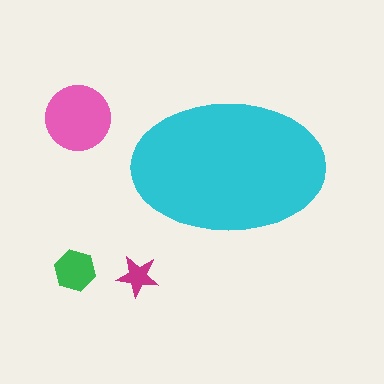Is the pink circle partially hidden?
No, the pink circle is fully visible.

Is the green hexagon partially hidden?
No, the green hexagon is fully visible.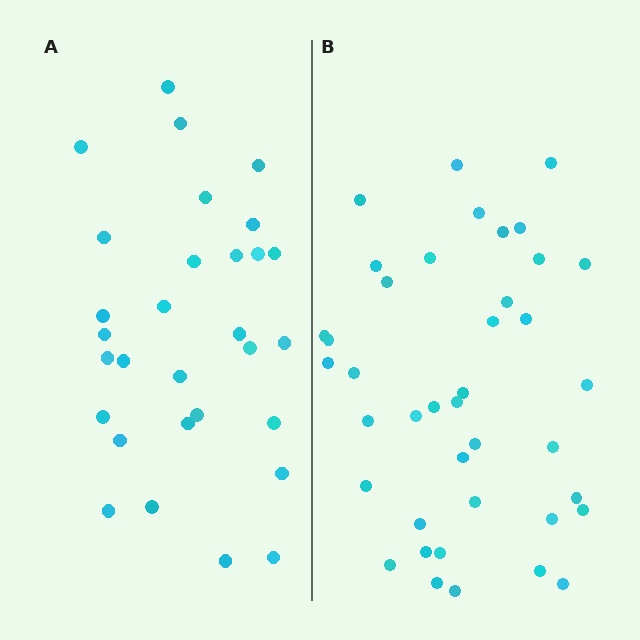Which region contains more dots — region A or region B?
Region B (the right region) has more dots.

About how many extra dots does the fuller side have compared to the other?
Region B has roughly 10 or so more dots than region A.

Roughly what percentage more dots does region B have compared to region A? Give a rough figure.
About 35% more.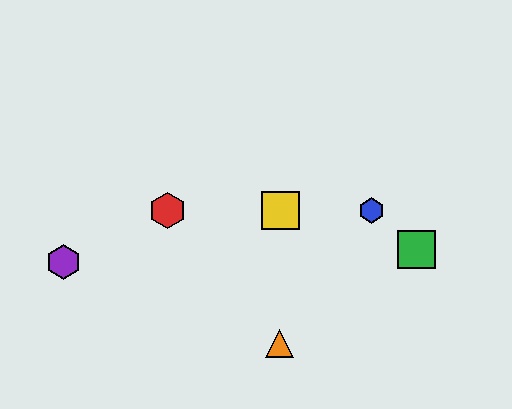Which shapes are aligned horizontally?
The red hexagon, the blue hexagon, the yellow square are aligned horizontally.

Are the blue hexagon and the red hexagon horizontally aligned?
Yes, both are at y≈211.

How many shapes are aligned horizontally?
3 shapes (the red hexagon, the blue hexagon, the yellow square) are aligned horizontally.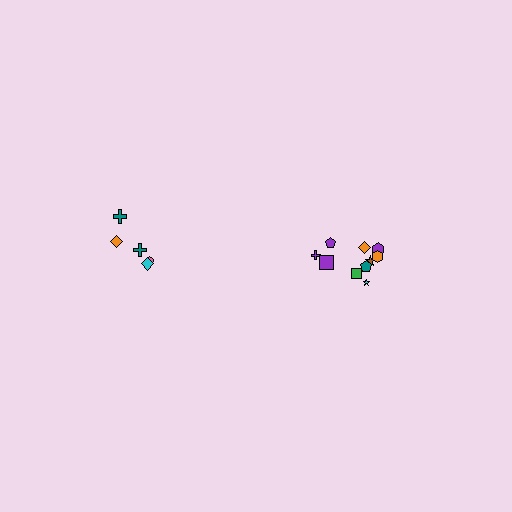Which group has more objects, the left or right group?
The right group.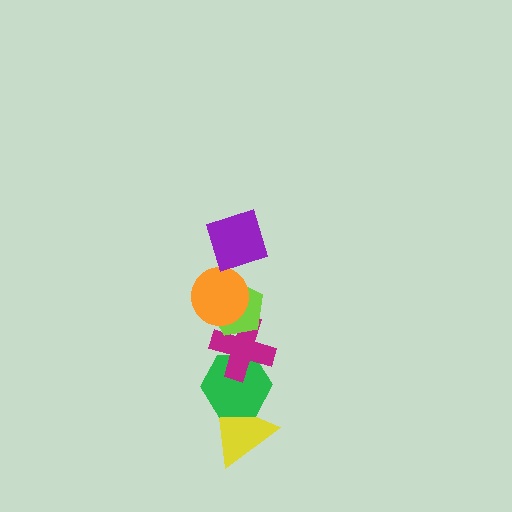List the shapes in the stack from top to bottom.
From top to bottom: the purple square, the orange circle, the lime pentagon, the magenta cross, the green hexagon, the yellow triangle.